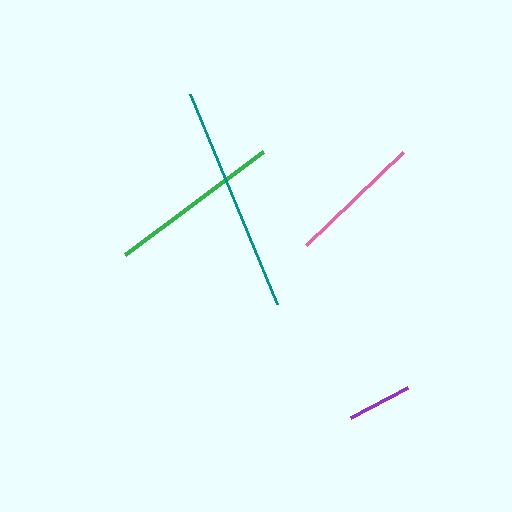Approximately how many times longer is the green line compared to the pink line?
The green line is approximately 1.3 times the length of the pink line.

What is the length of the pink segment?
The pink segment is approximately 135 pixels long.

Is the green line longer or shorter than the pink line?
The green line is longer than the pink line.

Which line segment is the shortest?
The purple line is the shortest at approximately 64 pixels.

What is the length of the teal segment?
The teal segment is approximately 227 pixels long.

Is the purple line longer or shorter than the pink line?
The pink line is longer than the purple line.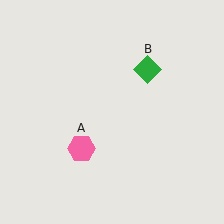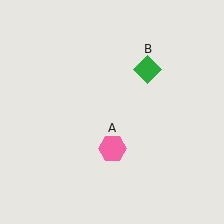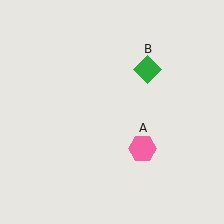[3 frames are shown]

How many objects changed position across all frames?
1 object changed position: pink hexagon (object A).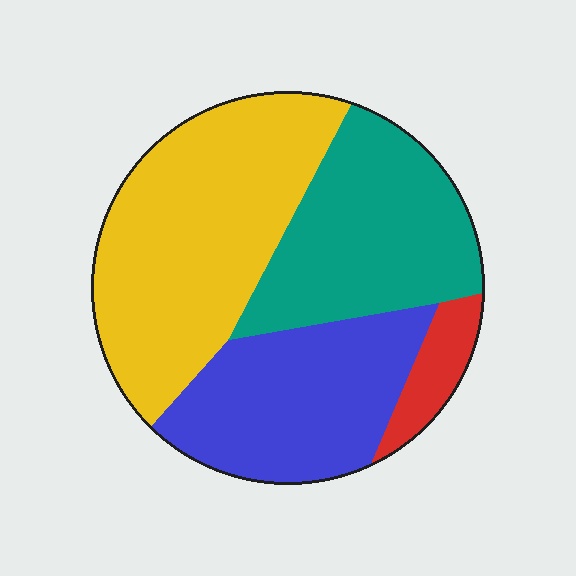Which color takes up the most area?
Yellow, at roughly 40%.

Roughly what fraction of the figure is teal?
Teal takes up between a quarter and a half of the figure.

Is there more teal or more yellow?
Yellow.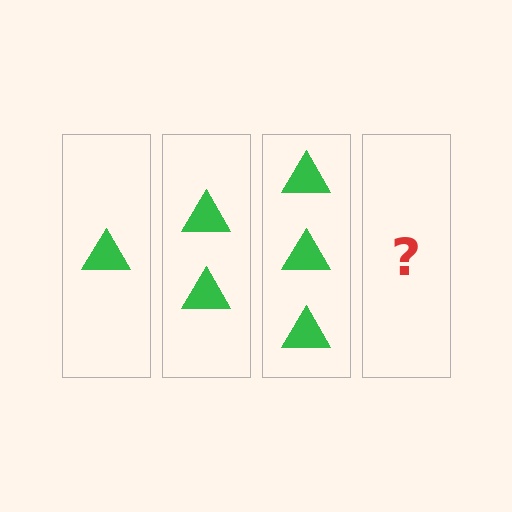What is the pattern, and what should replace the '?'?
The pattern is that each step adds one more triangle. The '?' should be 4 triangles.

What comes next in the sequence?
The next element should be 4 triangles.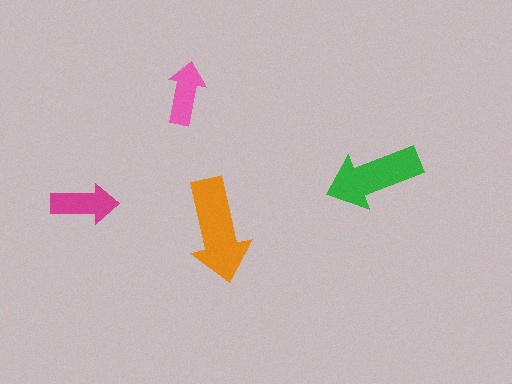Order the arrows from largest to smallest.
the orange one, the green one, the magenta one, the pink one.